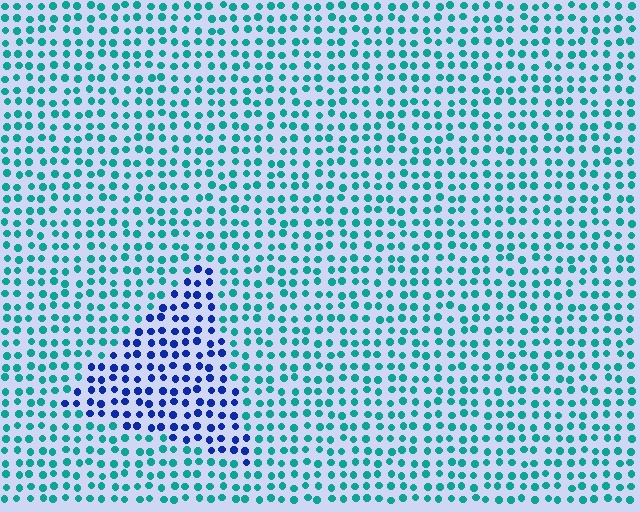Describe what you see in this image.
The image is filled with small teal elements in a uniform arrangement. A triangle-shaped region is visible where the elements are tinted to a slightly different hue, forming a subtle color boundary.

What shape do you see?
I see a triangle.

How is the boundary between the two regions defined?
The boundary is defined purely by a slight shift in hue (about 54 degrees). Spacing, size, and orientation are identical on both sides.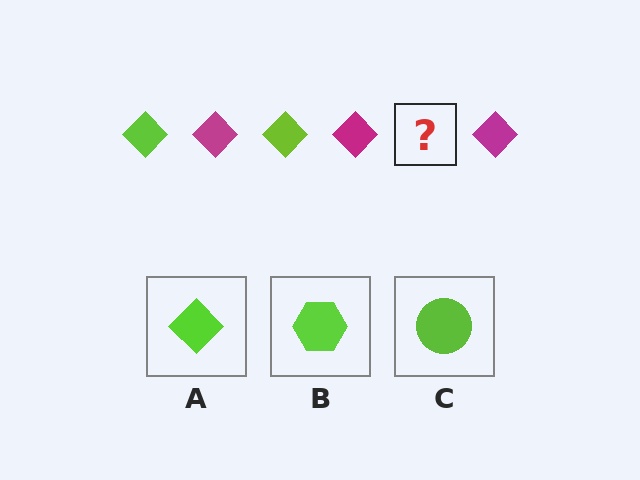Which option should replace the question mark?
Option A.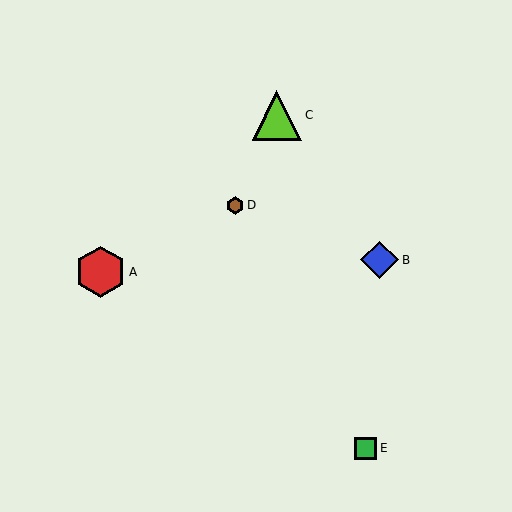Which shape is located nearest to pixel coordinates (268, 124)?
The lime triangle (labeled C) at (277, 115) is nearest to that location.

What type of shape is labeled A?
Shape A is a red hexagon.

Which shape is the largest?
The red hexagon (labeled A) is the largest.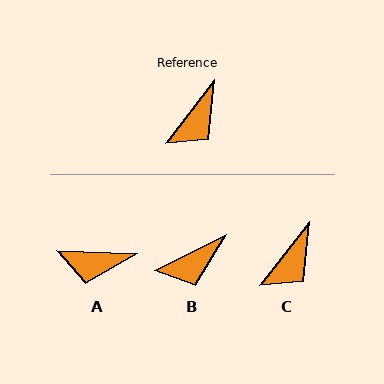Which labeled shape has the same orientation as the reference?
C.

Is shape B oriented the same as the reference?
No, it is off by about 25 degrees.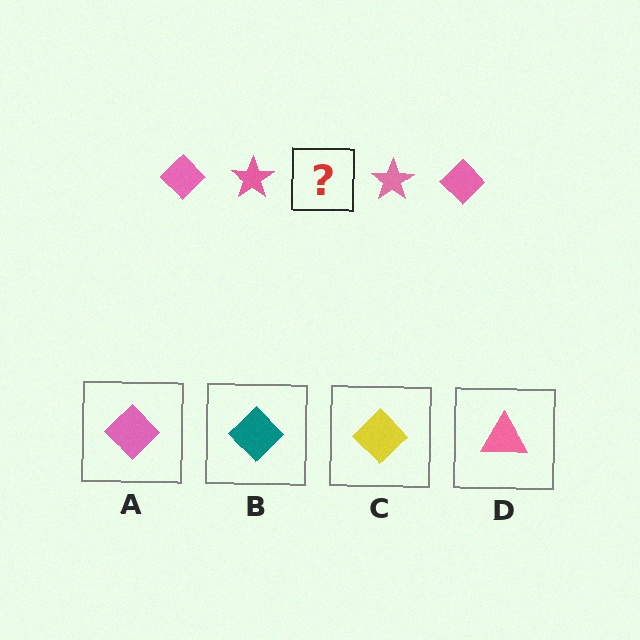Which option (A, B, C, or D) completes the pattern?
A.